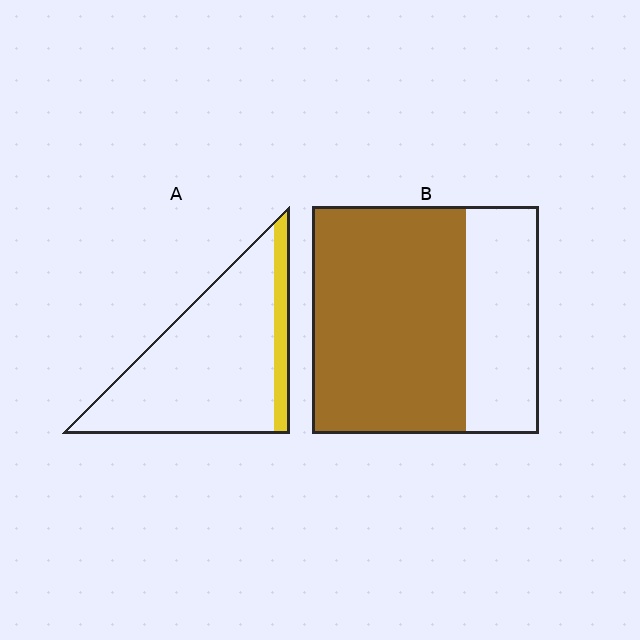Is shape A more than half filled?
No.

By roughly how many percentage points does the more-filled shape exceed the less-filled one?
By roughly 55 percentage points (B over A).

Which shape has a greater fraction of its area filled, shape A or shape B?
Shape B.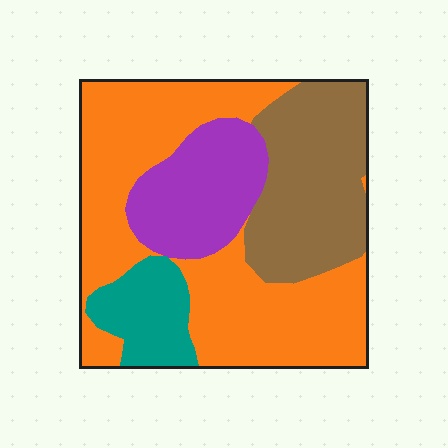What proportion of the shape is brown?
Brown takes up about one quarter (1/4) of the shape.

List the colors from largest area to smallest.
From largest to smallest: orange, brown, purple, teal.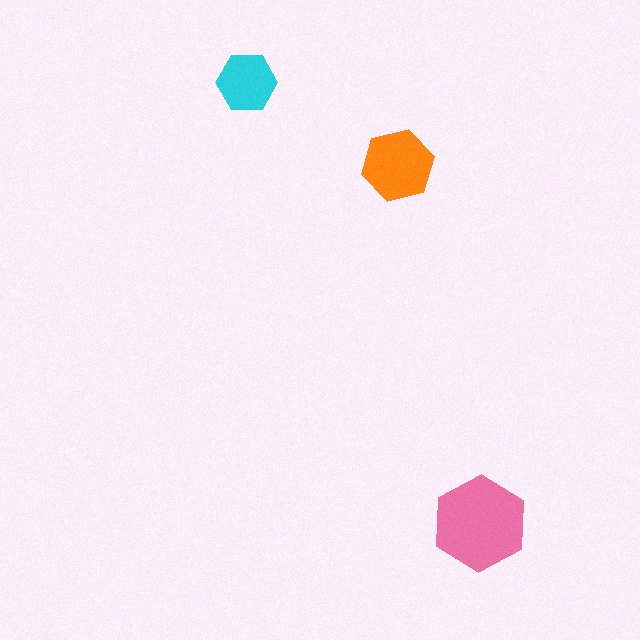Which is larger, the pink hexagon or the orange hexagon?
The pink one.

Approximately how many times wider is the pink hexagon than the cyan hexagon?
About 1.5 times wider.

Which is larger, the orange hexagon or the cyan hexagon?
The orange one.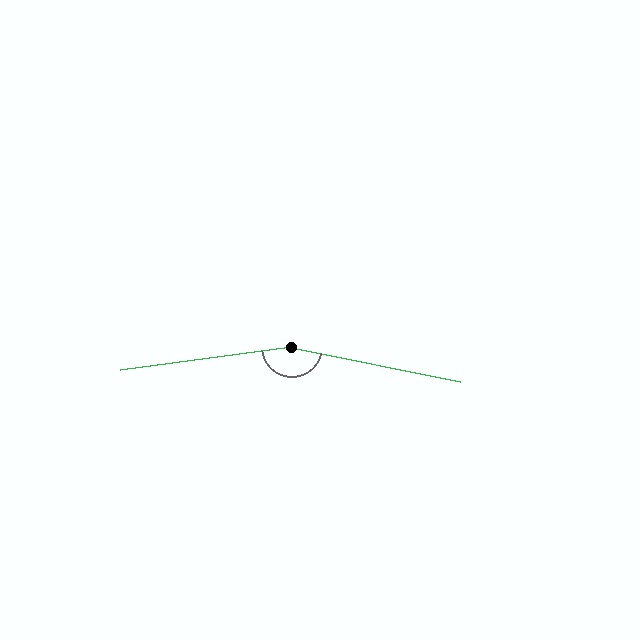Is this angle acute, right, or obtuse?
It is obtuse.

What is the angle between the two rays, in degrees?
Approximately 161 degrees.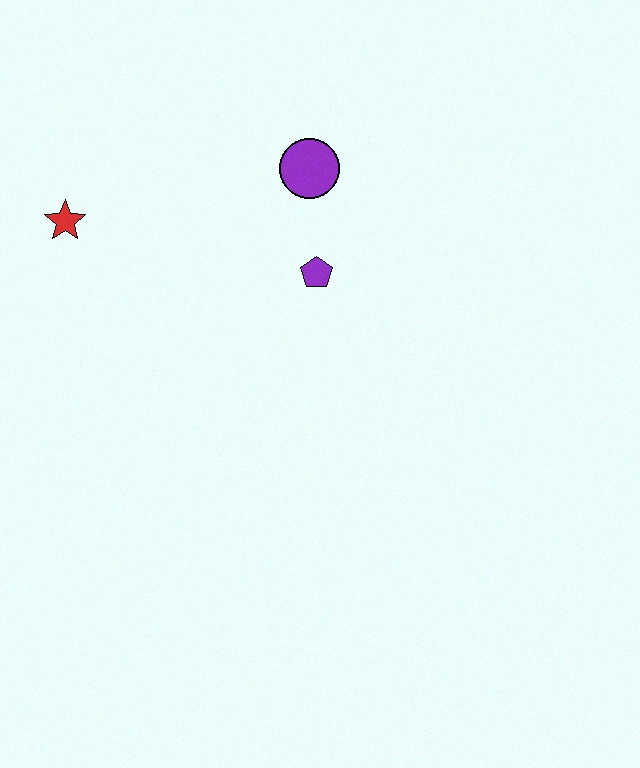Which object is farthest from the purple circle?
The red star is farthest from the purple circle.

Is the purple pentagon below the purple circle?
Yes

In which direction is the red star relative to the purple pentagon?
The red star is to the left of the purple pentagon.